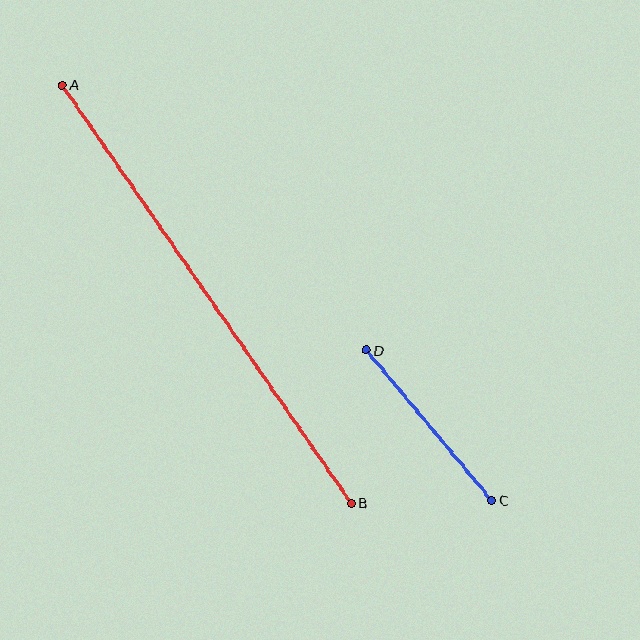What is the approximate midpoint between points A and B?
The midpoint is at approximately (207, 294) pixels.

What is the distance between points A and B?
The distance is approximately 508 pixels.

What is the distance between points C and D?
The distance is approximately 196 pixels.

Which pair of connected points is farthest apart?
Points A and B are farthest apart.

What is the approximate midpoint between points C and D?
The midpoint is at approximately (429, 425) pixels.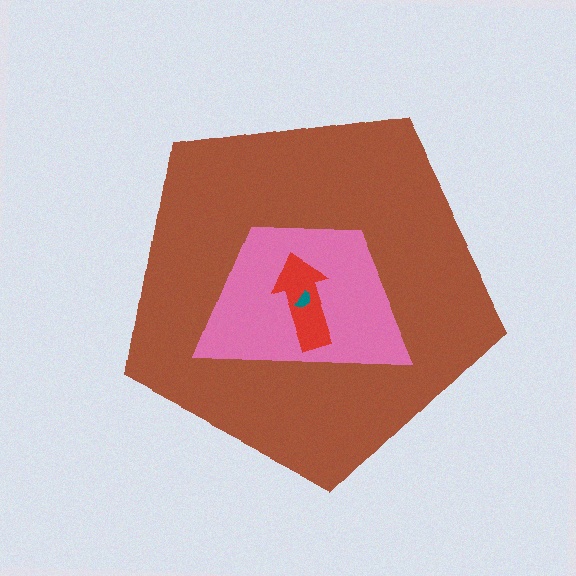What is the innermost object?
The teal semicircle.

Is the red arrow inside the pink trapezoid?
Yes.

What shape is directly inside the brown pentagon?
The pink trapezoid.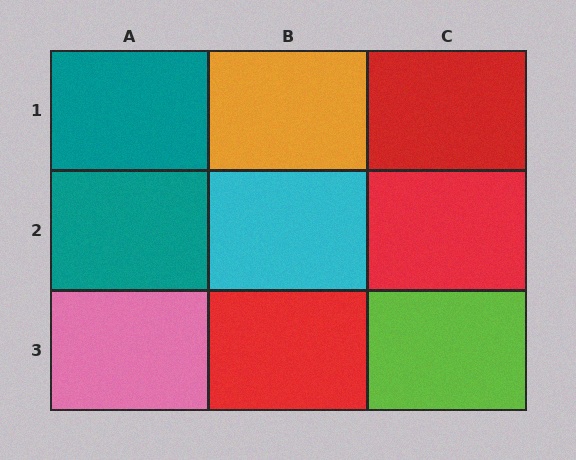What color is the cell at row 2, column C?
Red.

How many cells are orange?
1 cell is orange.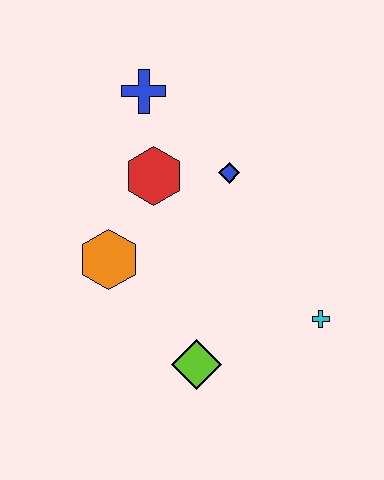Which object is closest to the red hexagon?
The blue diamond is closest to the red hexagon.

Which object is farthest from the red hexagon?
The cyan cross is farthest from the red hexagon.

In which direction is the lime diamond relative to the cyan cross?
The lime diamond is to the left of the cyan cross.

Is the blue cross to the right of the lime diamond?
No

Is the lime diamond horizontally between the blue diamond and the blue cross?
Yes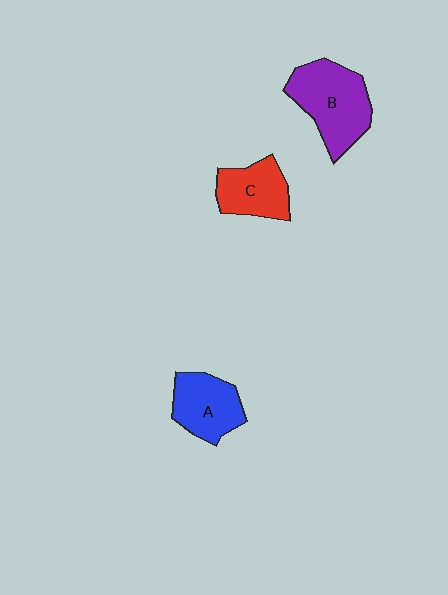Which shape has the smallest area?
Shape C (red).